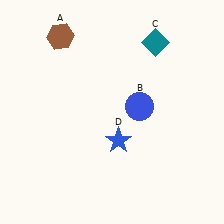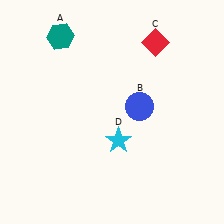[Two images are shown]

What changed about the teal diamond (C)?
In Image 1, C is teal. In Image 2, it changed to red.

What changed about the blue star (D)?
In Image 1, D is blue. In Image 2, it changed to cyan.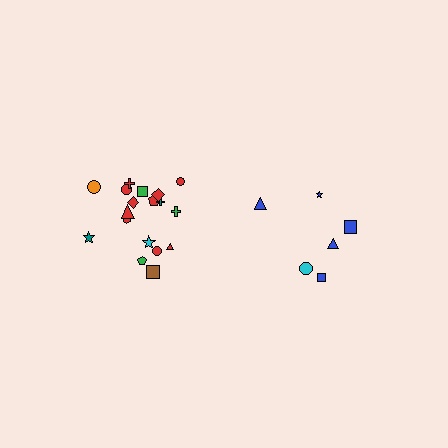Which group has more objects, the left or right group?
The left group.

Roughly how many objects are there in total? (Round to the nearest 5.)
Roughly 25 objects in total.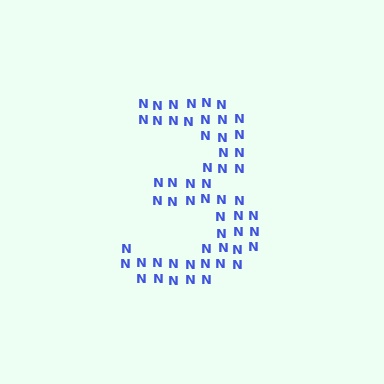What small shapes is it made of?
It is made of small letter N's.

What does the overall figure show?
The overall figure shows the digit 3.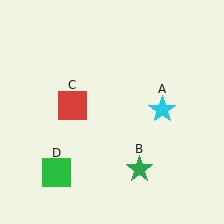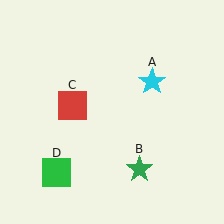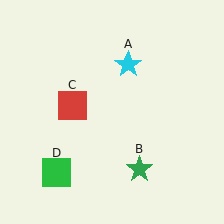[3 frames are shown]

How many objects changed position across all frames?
1 object changed position: cyan star (object A).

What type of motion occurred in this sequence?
The cyan star (object A) rotated counterclockwise around the center of the scene.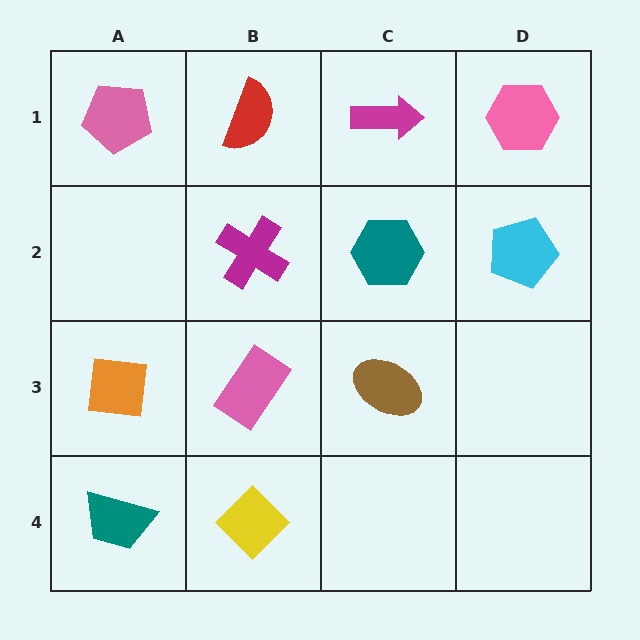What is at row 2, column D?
A cyan pentagon.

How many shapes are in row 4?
2 shapes.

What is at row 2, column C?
A teal hexagon.